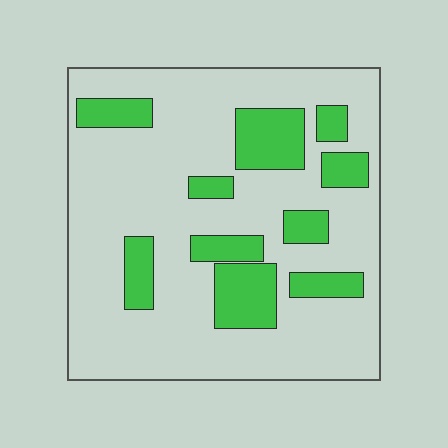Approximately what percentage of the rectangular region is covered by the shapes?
Approximately 25%.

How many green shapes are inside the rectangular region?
10.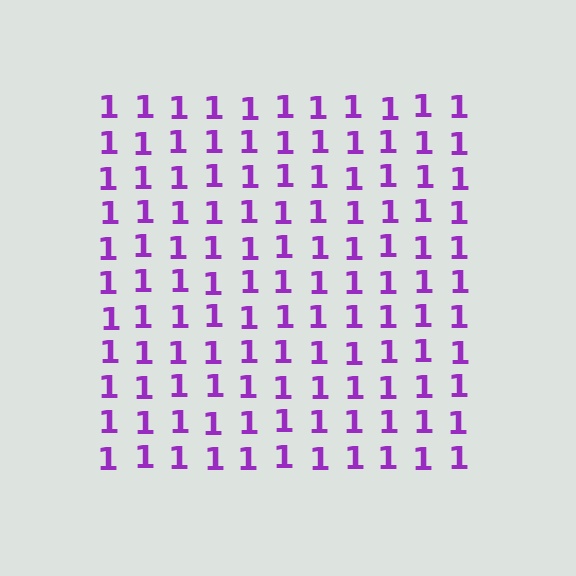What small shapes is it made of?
It is made of small digit 1's.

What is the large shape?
The large shape is a square.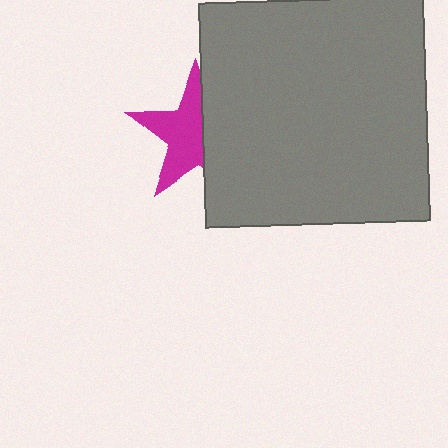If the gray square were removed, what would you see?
You would see the complete magenta star.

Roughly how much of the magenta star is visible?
About half of it is visible (roughly 58%).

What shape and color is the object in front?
The object in front is a gray square.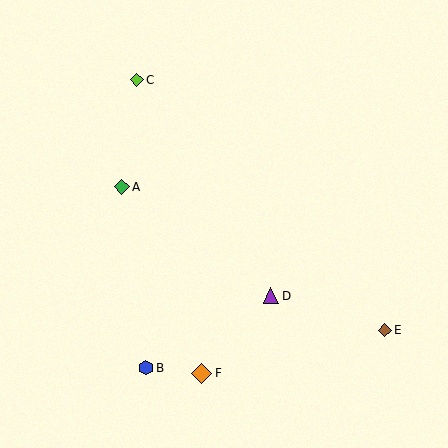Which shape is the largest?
The orange diamond (labeled F) is the largest.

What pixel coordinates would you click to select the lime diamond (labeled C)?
Click at (137, 80) to select the lime diamond C.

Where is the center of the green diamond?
The center of the green diamond is at (122, 187).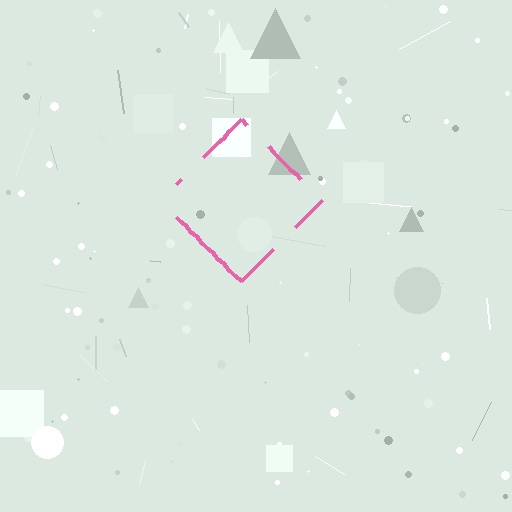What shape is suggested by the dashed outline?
The dashed outline suggests a diamond.